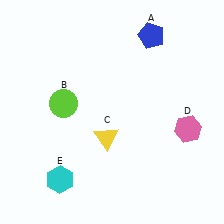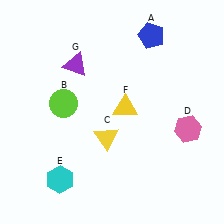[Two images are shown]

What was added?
A yellow triangle (F), a purple triangle (G) were added in Image 2.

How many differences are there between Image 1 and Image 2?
There are 2 differences between the two images.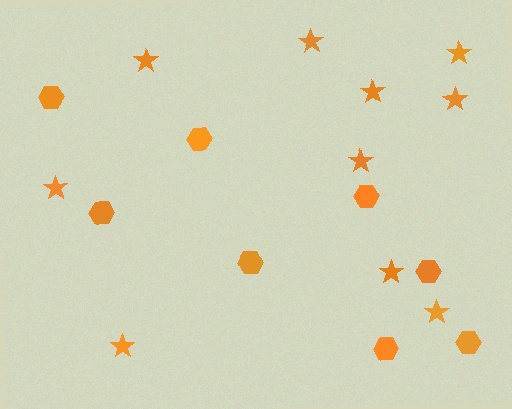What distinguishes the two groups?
There are 2 groups: one group of hexagons (8) and one group of stars (10).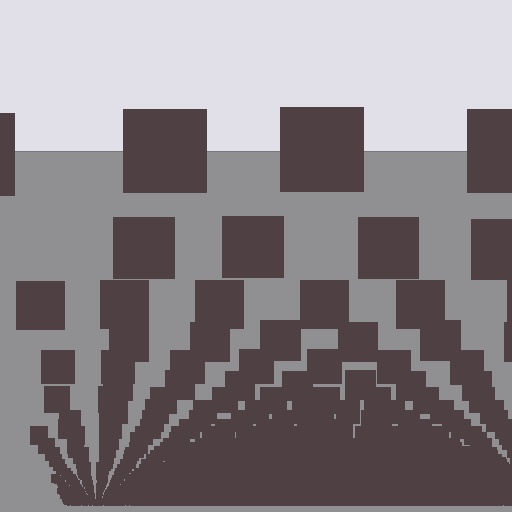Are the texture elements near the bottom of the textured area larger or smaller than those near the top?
Smaller. The gradient is inverted — elements near the bottom are smaller and denser.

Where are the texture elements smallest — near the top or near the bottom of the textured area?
Near the bottom.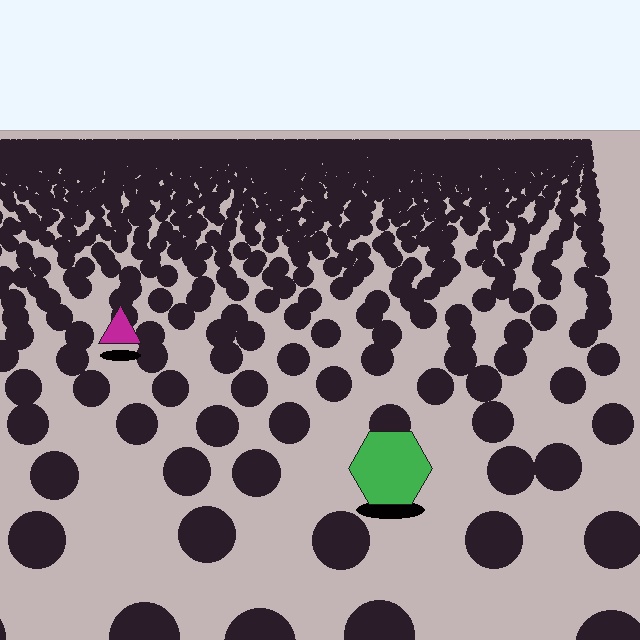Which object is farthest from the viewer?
The magenta triangle is farthest from the viewer. It appears smaller and the ground texture around it is denser.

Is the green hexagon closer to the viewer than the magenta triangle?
Yes. The green hexagon is closer — you can tell from the texture gradient: the ground texture is coarser near it.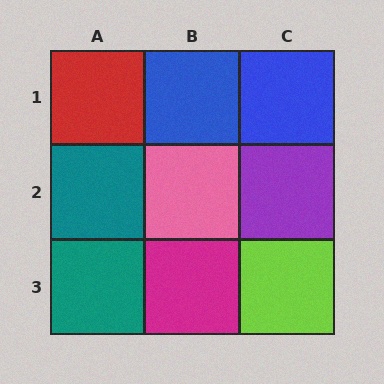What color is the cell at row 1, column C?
Blue.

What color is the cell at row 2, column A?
Teal.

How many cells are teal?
2 cells are teal.